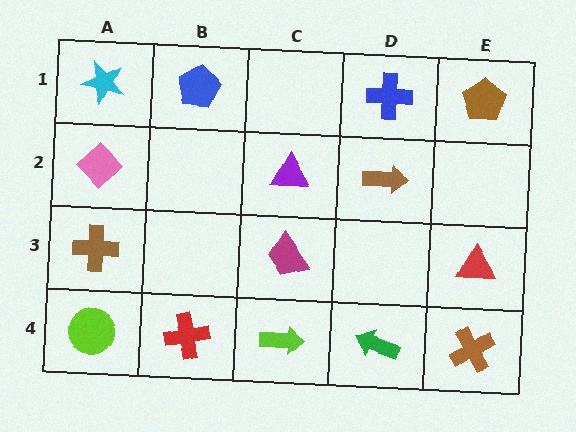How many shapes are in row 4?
5 shapes.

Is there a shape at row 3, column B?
No, that cell is empty.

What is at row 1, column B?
A blue pentagon.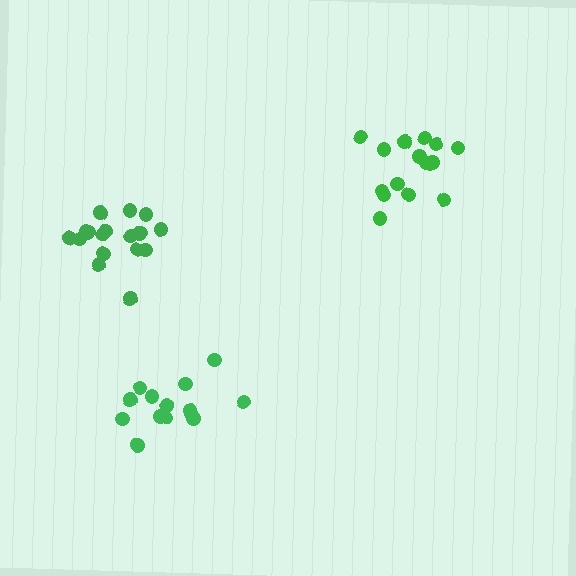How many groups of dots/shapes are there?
There are 3 groups.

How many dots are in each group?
Group 1: 14 dots, Group 2: 17 dots, Group 3: 16 dots (47 total).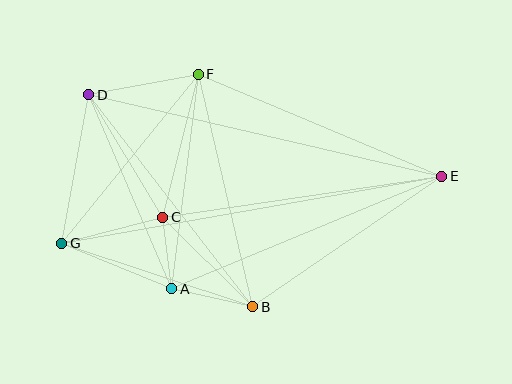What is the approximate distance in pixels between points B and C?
The distance between B and C is approximately 127 pixels.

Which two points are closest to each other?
Points A and C are closest to each other.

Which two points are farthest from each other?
Points E and G are farthest from each other.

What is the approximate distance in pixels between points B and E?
The distance between B and E is approximately 230 pixels.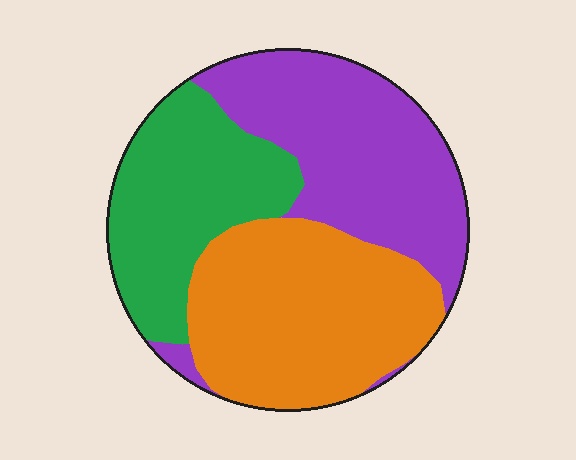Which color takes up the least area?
Green, at roughly 25%.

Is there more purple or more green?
Purple.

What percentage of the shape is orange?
Orange takes up about three eighths (3/8) of the shape.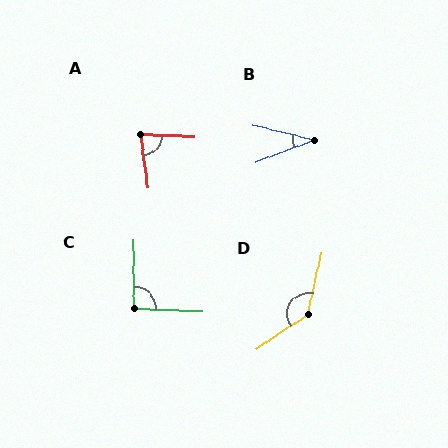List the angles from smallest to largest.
B (34°), A (80°), C (93°), D (137°).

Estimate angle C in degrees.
Approximately 93 degrees.